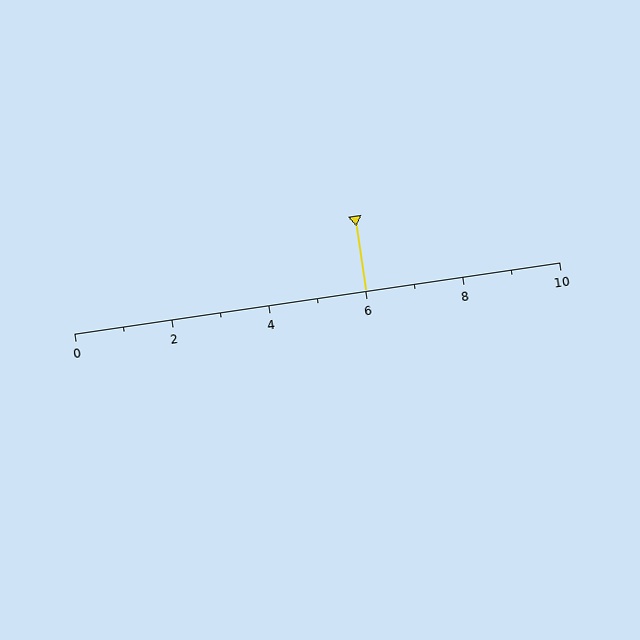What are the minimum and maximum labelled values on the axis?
The axis runs from 0 to 10.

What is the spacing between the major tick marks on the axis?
The major ticks are spaced 2 apart.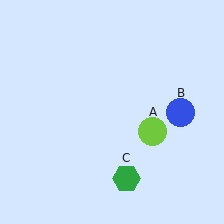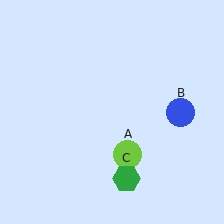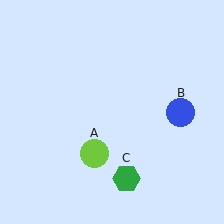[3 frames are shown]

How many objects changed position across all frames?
1 object changed position: lime circle (object A).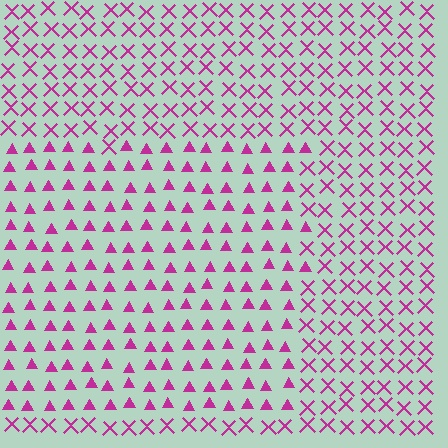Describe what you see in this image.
The image is filled with small magenta elements arranged in a uniform grid. A rectangle-shaped region contains triangles, while the surrounding area contains X marks. The boundary is defined purely by the change in element shape.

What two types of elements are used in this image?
The image uses triangles inside the rectangle region and X marks outside it.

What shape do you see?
I see a rectangle.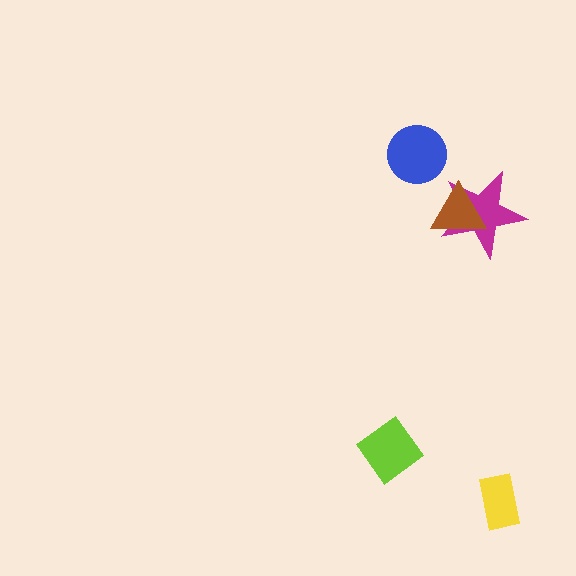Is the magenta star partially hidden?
Yes, it is partially covered by another shape.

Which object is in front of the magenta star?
The brown triangle is in front of the magenta star.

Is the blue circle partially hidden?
No, no other shape covers it.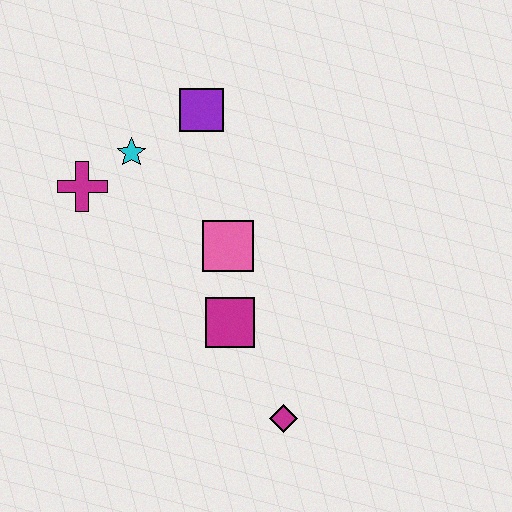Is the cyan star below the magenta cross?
No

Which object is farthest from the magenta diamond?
The purple square is farthest from the magenta diamond.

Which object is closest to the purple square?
The cyan star is closest to the purple square.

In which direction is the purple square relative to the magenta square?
The purple square is above the magenta square.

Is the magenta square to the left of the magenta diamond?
Yes